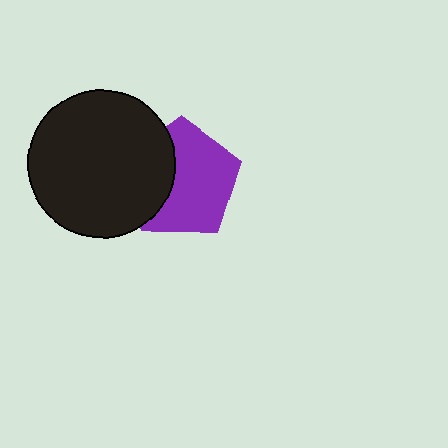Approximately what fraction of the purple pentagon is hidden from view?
Roughly 35% of the purple pentagon is hidden behind the black circle.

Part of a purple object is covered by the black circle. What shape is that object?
It is a pentagon.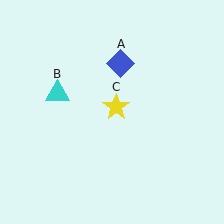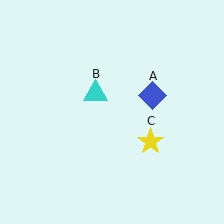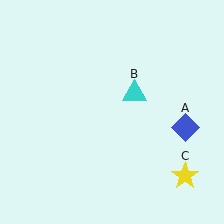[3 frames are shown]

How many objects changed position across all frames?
3 objects changed position: blue diamond (object A), cyan triangle (object B), yellow star (object C).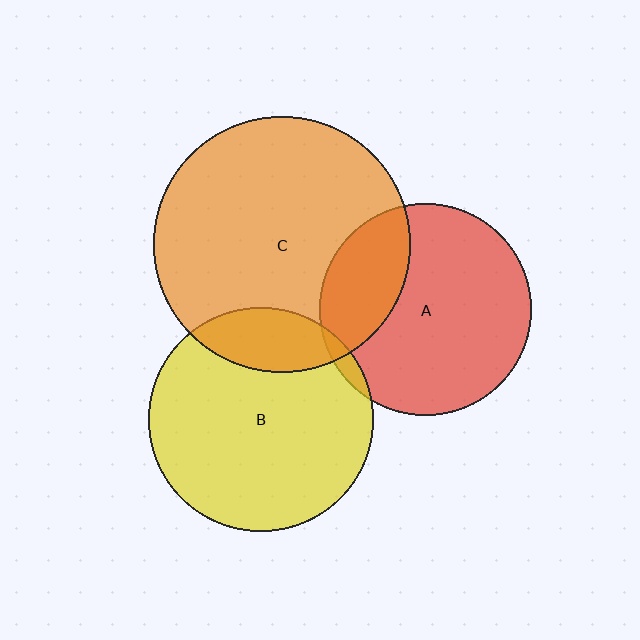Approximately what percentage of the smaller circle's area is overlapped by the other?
Approximately 5%.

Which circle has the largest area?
Circle C (orange).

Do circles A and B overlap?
Yes.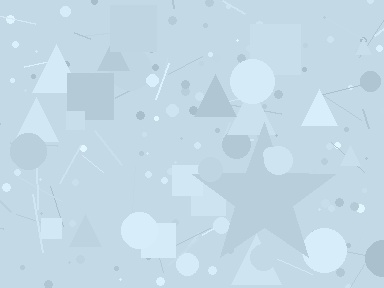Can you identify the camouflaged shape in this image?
The camouflaged shape is a star.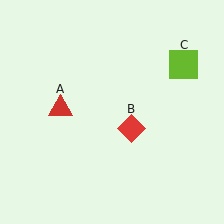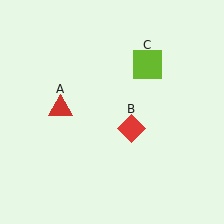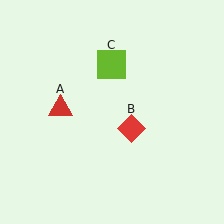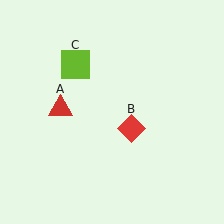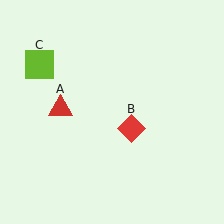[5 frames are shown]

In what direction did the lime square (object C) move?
The lime square (object C) moved left.